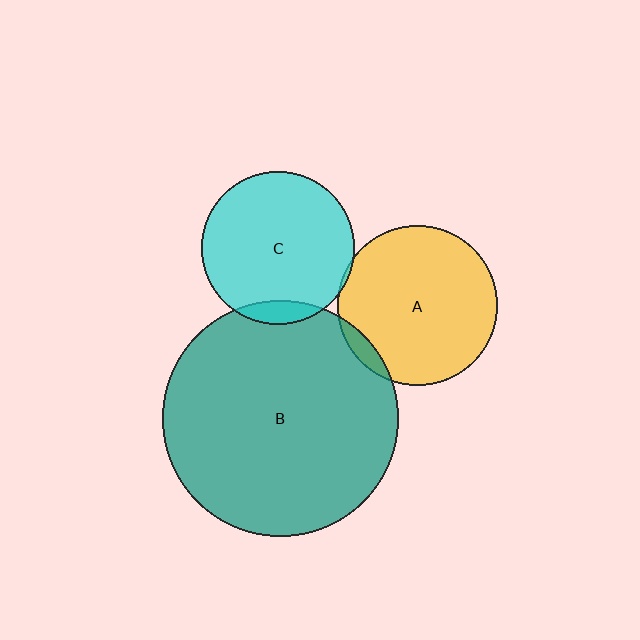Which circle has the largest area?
Circle B (teal).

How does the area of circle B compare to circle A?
Approximately 2.2 times.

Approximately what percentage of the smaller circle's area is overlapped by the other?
Approximately 5%.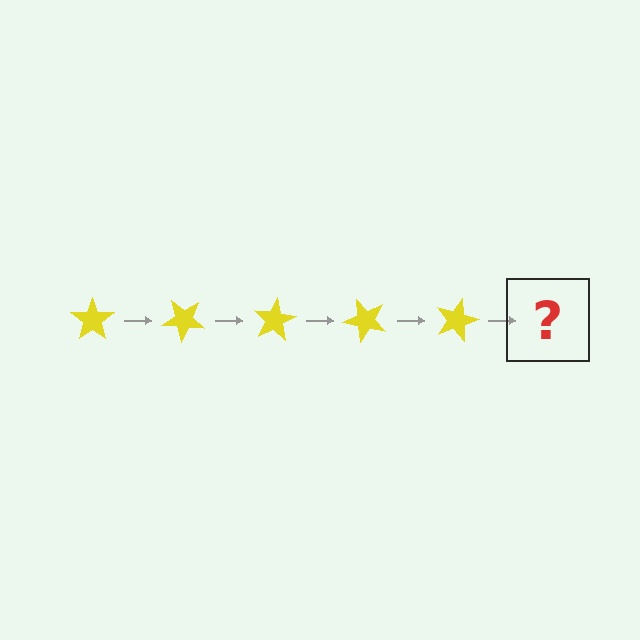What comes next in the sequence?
The next element should be a yellow star rotated 200 degrees.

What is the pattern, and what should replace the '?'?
The pattern is that the star rotates 40 degrees each step. The '?' should be a yellow star rotated 200 degrees.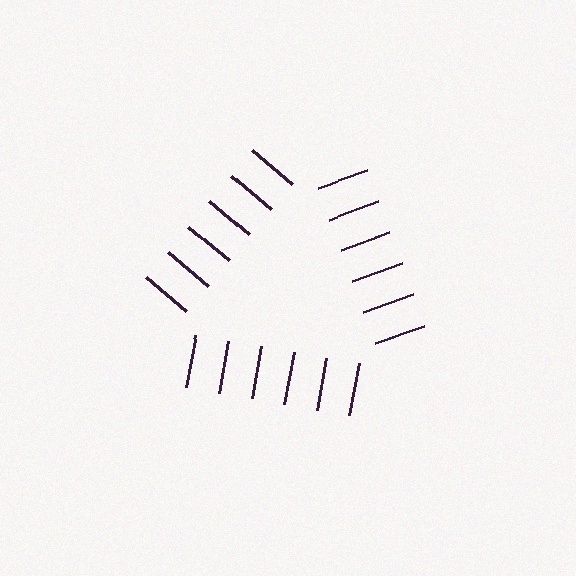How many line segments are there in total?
18 — 6 along each of the 3 edges.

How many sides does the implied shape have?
3 sides — the line-ends trace a triangle.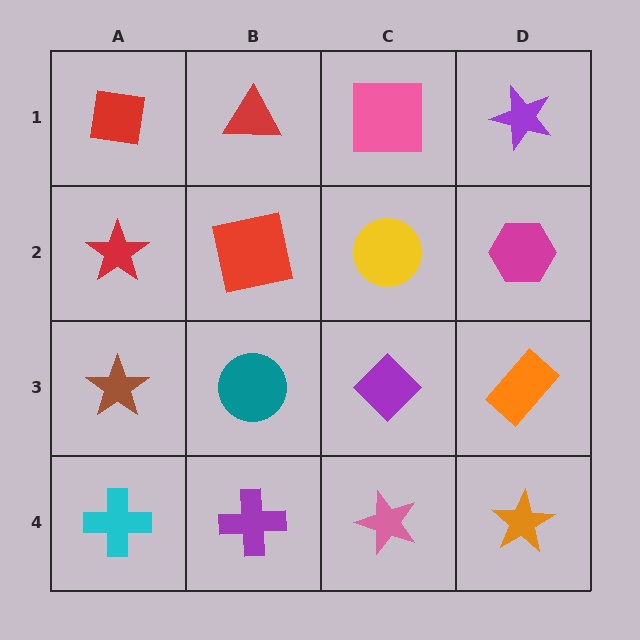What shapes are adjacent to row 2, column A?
A red square (row 1, column A), a brown star (row 3, column A), a red square (row 2, column B).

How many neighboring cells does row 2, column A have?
3.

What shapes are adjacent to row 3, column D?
A magenta hexagon (row 2, column D), an orange star (row 4, column D), a purple diamond (row 3, column C).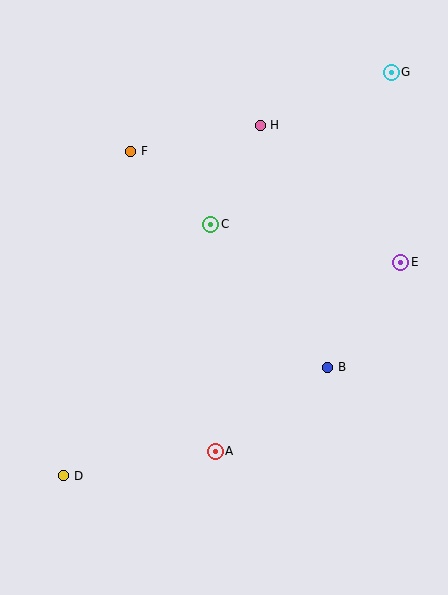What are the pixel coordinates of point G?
Point G is at (391, 72).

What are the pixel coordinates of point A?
Point A is at (215, 451).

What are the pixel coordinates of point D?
Point D is at (64, 476).